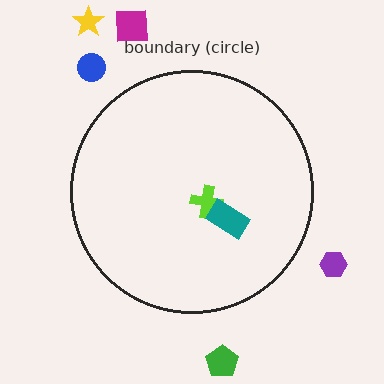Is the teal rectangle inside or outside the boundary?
Inside.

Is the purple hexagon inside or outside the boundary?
Outside.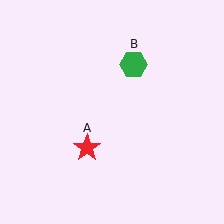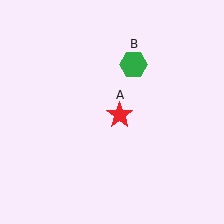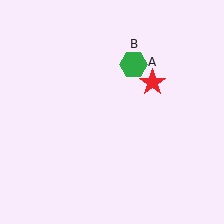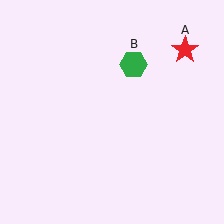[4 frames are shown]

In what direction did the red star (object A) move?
The red star (object A) moved up and to the right.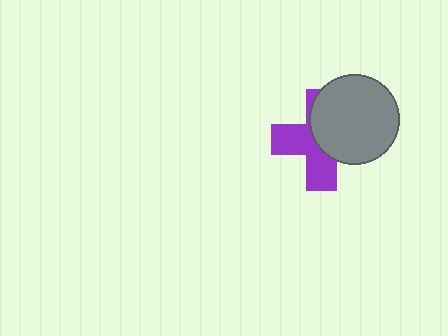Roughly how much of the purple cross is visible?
About half of it is visible (roughly 50%).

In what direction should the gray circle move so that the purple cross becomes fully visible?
The gray circle should move toward the upper-right. That is the shortest direction to clear the overlap and leave the purple cross fully visible.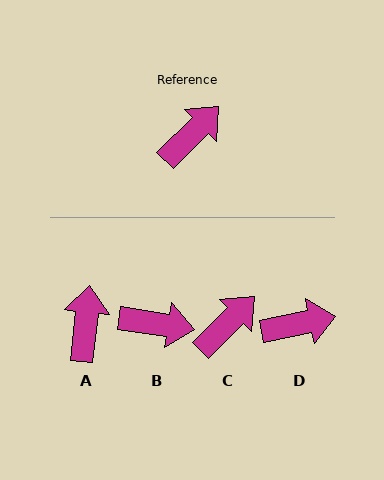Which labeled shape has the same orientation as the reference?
C.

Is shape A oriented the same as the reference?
No, it is off by about 39 degrees.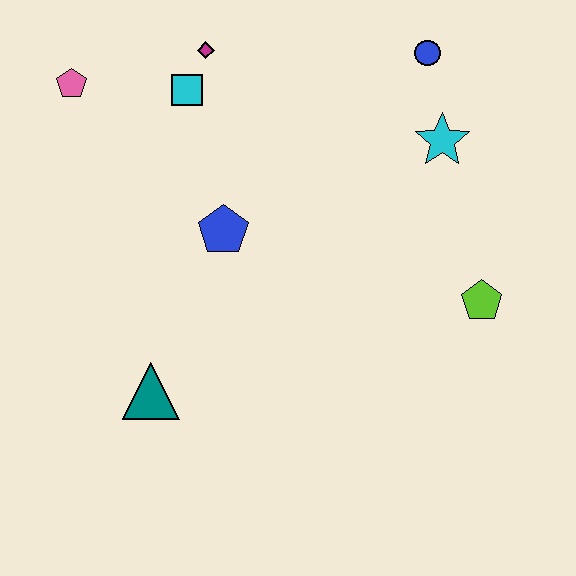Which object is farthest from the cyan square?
The lime pentagon is farthest from the cyan square.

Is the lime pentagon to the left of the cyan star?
No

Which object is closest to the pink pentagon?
The cyan square is closest to the pink pentagon.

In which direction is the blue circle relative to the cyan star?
The blue circle is above the cyan star.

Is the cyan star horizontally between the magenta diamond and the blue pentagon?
No